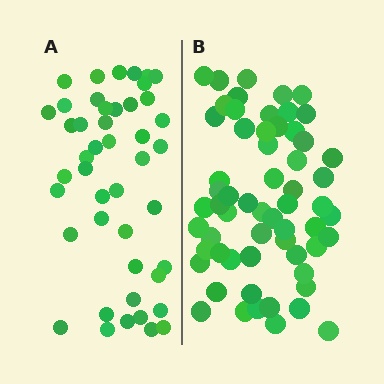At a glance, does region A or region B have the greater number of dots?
Region B (the right region) has more dots.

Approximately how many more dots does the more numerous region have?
Region B has approximately 15 more dots than region A.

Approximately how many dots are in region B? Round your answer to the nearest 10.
About 60 dots.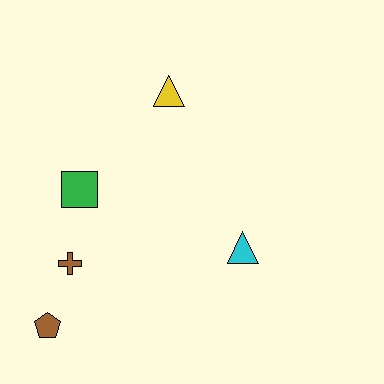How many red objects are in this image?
There are no red objects.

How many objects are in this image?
There are 5 objects.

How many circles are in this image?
There are no circles.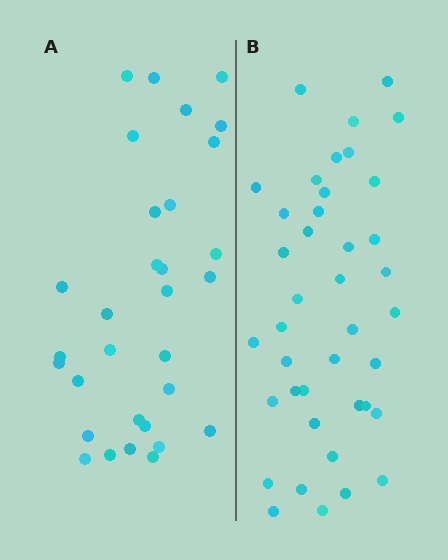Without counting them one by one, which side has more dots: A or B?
Region B (the right region) has more dots.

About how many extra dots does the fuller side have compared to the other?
Region B has roughly 8 or so more dots than region A.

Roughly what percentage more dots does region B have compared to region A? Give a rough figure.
About 30% more.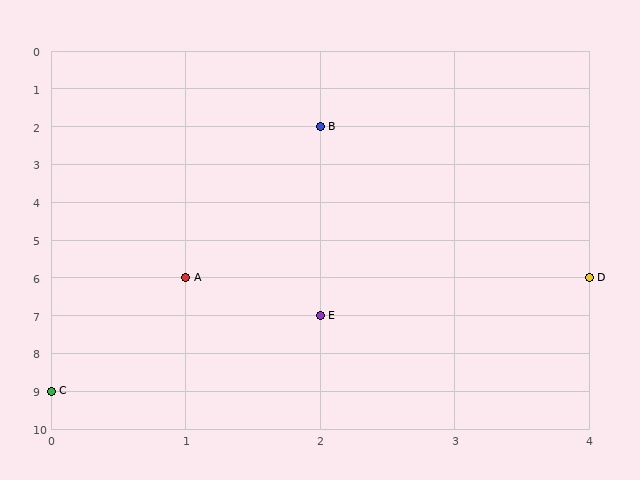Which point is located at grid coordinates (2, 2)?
Point B is at (2, 2).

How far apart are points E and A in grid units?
Points E and A are 1 column and 1 row apart (about 1.4 grid units diagonally).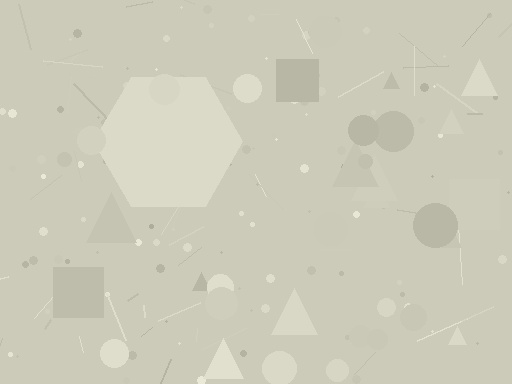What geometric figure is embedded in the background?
A hexagon is embedded in the background.